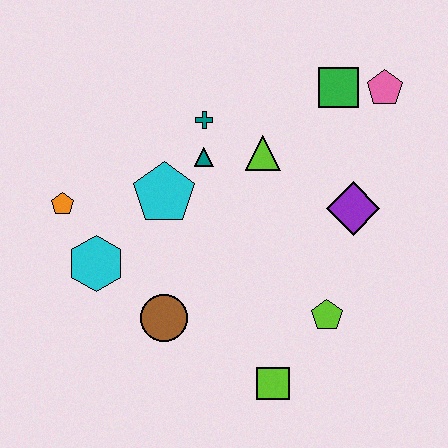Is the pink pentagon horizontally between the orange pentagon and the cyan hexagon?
No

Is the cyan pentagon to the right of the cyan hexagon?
Yes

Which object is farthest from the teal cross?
The lime square is farthest from the teal cross.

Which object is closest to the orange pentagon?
The cyan hexagon is closest to the orange pentagon.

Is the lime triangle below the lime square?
No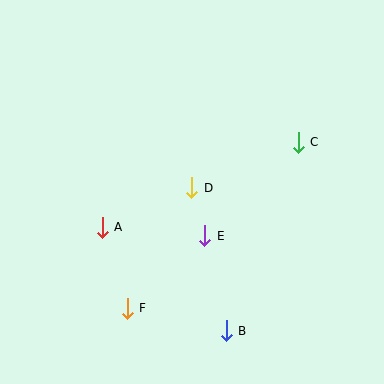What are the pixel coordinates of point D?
Point D is at (192, 188).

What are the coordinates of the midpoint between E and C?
The midpoint between E and C is at (252, 189).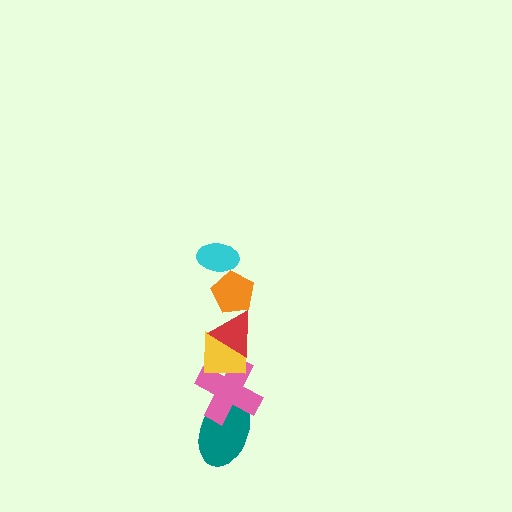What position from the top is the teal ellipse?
The teal ellipse is 6th from the top.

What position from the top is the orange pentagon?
The orange pentagon is 2nd from the top.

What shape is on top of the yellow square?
The red triangle is on top of the yellow square.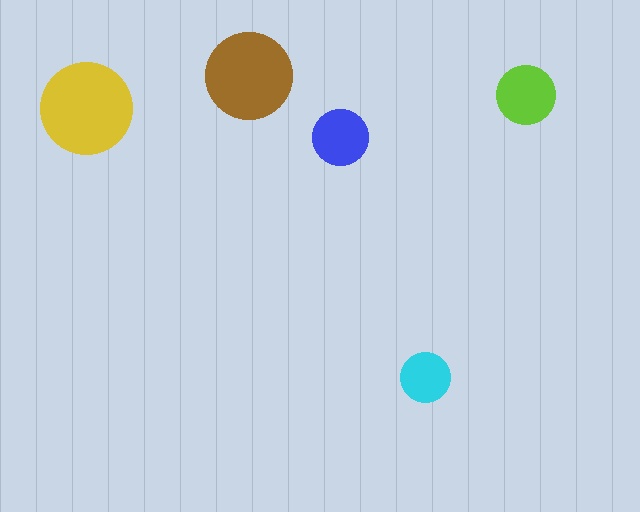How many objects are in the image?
There are 5 objects in the image.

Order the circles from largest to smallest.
the yellow one, the brown one, the lime one, the blue one, the cyan one.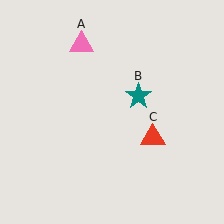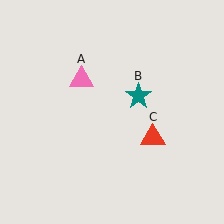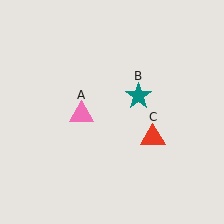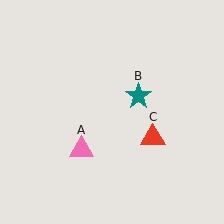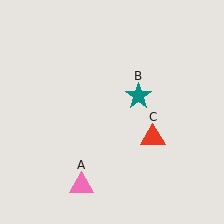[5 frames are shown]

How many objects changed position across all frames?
1 object changed position: pink triangle (object A).